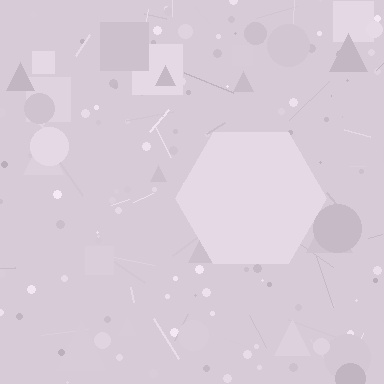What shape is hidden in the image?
A hexagon is hidden in the image.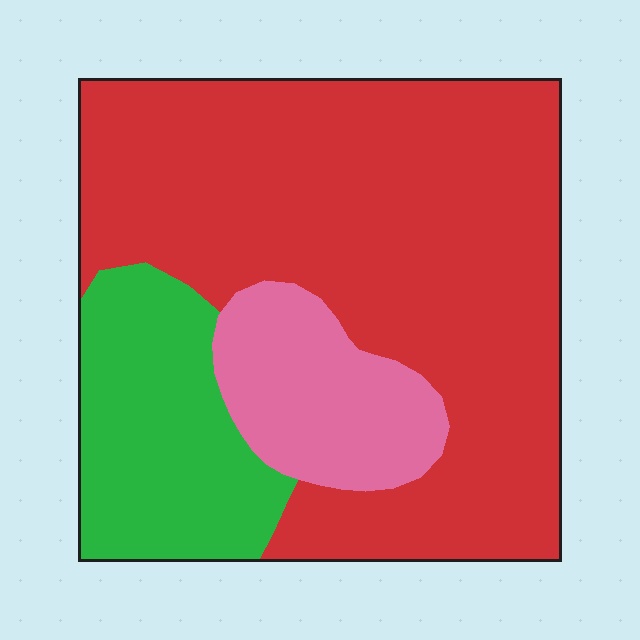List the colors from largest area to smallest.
From largest to smallest: red, green, pink.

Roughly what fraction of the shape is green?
Green takes up about one fifth (1/5) of the shape.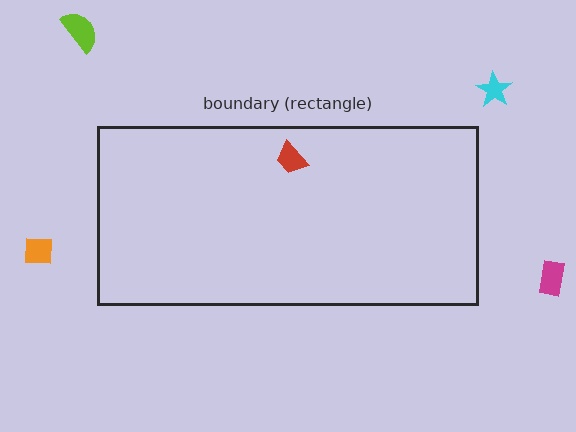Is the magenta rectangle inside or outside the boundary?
Outside.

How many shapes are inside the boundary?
1 inside, 4 outside.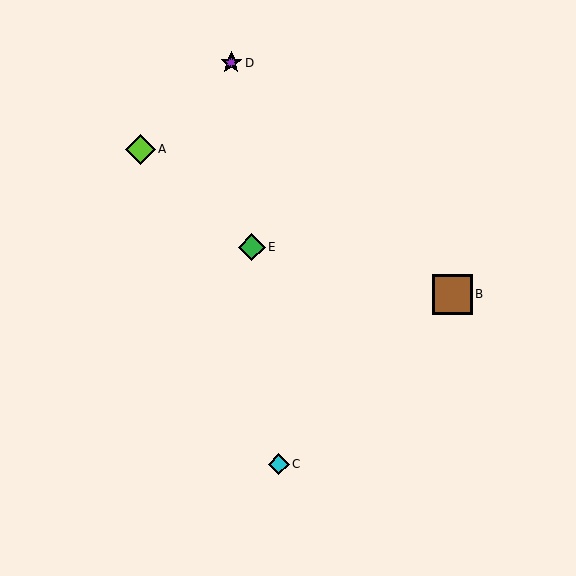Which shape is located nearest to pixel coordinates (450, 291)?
The brown square (labeled B) at (452, 294) is nearest to that location.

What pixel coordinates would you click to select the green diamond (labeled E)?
Click at (252, 247) to select the green diamond E.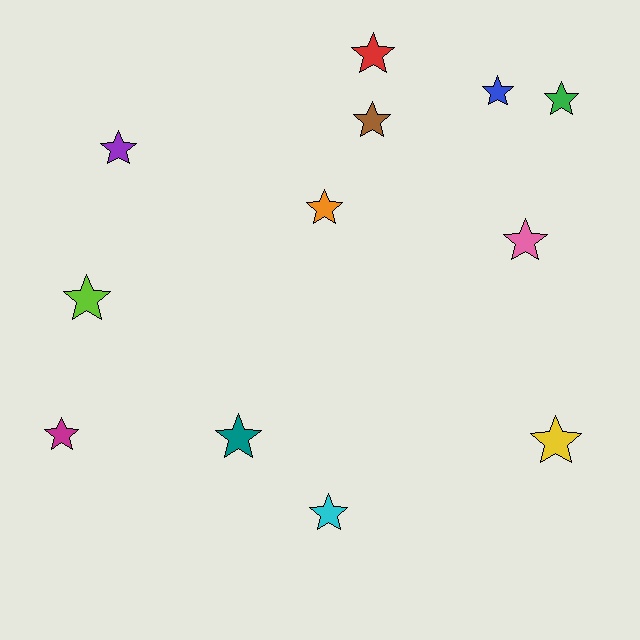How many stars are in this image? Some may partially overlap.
There are 12 stars.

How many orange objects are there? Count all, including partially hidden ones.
There is 1 orange object.